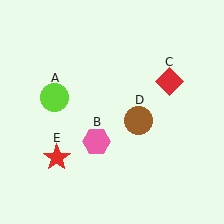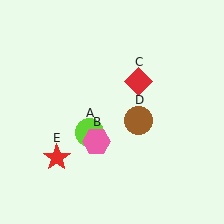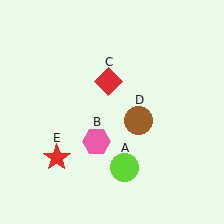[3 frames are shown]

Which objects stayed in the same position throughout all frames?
Pink hexagon (object B) and brown circle (object D) and red star (object E) remained stationary.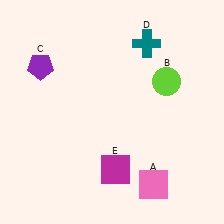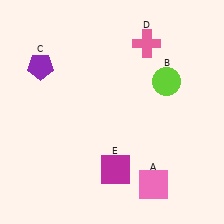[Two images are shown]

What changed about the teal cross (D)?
In Image 1, D is teal. In Image 2, it changed to pink.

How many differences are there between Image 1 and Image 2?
There is 1 difference between the two images.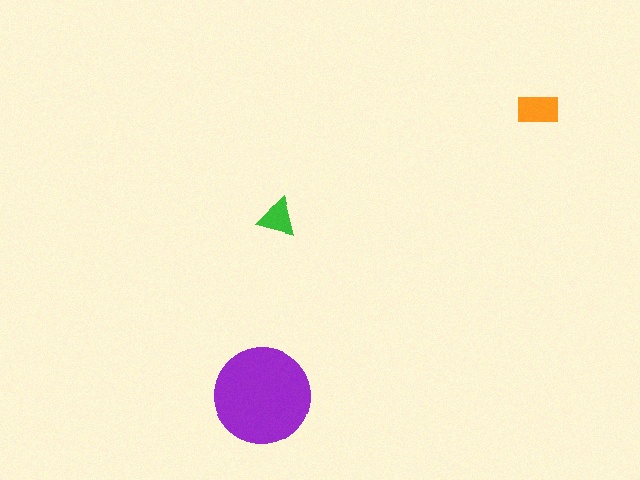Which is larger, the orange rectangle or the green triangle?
The orange rectangle.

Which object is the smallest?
The green triangle.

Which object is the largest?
The purple circle.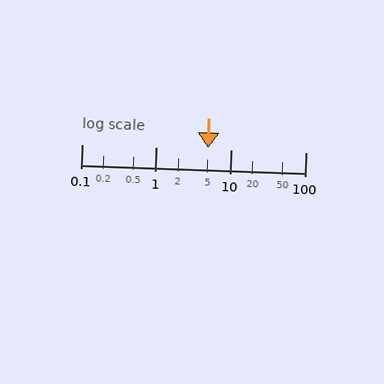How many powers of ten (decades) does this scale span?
The scale spans 3 decades, from 0.1 to 100.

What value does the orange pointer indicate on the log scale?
The pointer indicates approximately 5.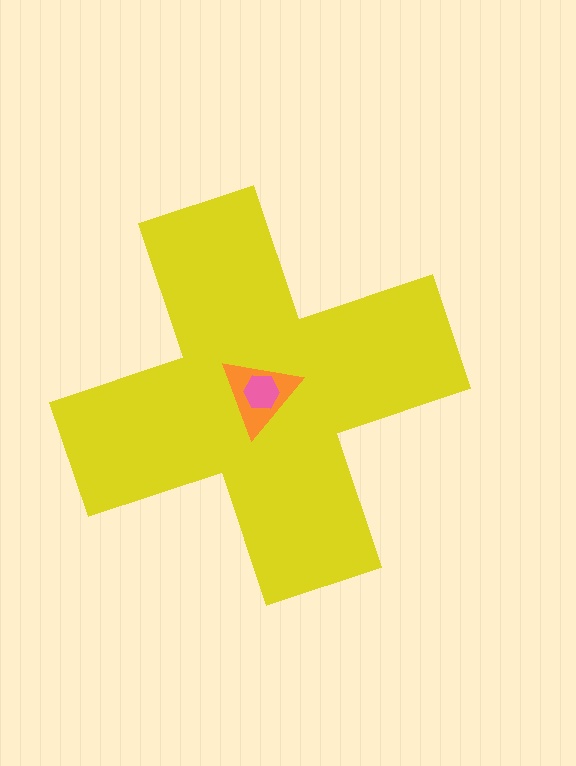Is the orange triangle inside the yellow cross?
Yes.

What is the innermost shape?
The pink hexagon.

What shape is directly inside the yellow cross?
The orange triangle.